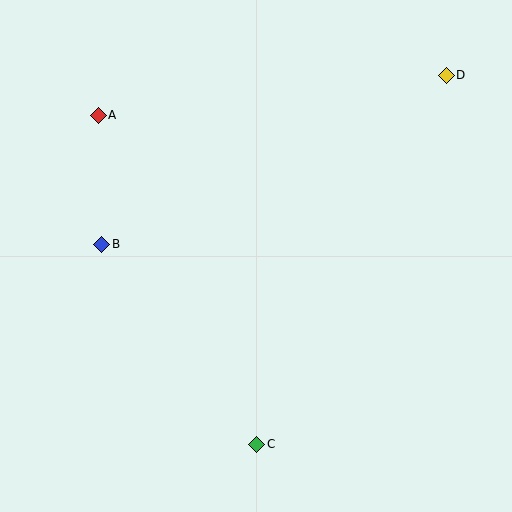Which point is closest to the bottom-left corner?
Point C is closest to the bottom-left corner.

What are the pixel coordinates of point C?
Point C is at (256, 444).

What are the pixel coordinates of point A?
Point A is at (98, 115).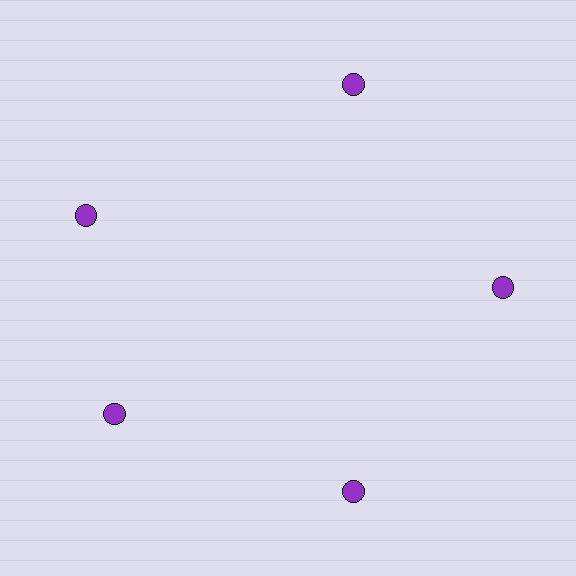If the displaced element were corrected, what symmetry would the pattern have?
It would have 5-fold rotational symmetry — the pattern would map onto itself every 72 degrees.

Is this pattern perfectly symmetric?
No. The 5 purple circles are arranged in a ring, but one element near the 10 o'clock position is rotated out of alignment along the ring, breaking the 5-fold rotational symmetry.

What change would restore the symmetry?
The symmetry would be restored by rotating it back into even spacing with its neighbors so that all 5 circles sit at equal angles and equal distance from the center.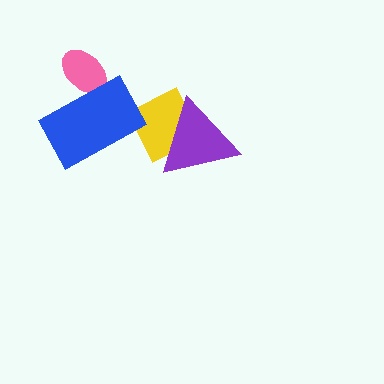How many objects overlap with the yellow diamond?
2 objects overlap with the yellow diamond.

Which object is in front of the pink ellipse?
The blue rectangle is in front of the pink ellipse.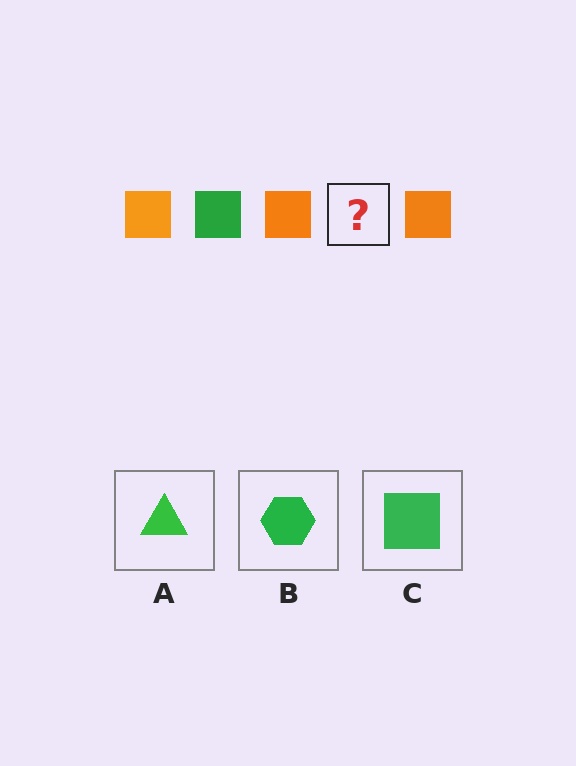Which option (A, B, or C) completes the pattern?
C.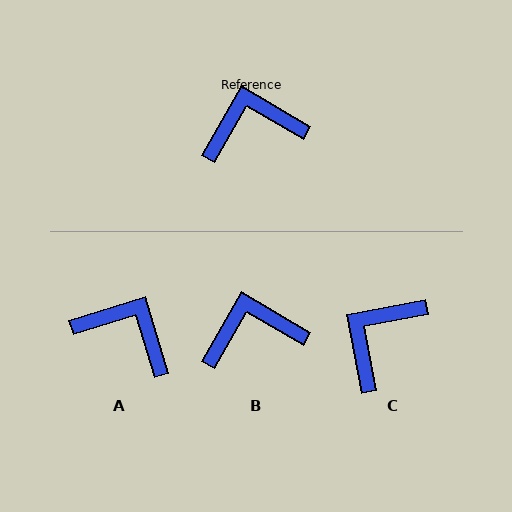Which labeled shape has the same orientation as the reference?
B.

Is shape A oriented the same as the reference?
No, it is off by about 43 degrees.